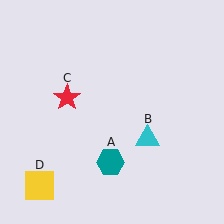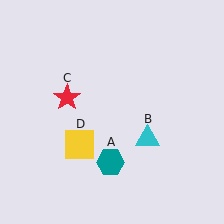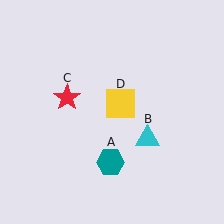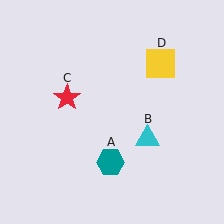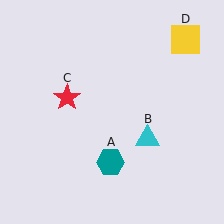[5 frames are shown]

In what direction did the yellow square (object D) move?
The yellow square (object D) moved up and to the right.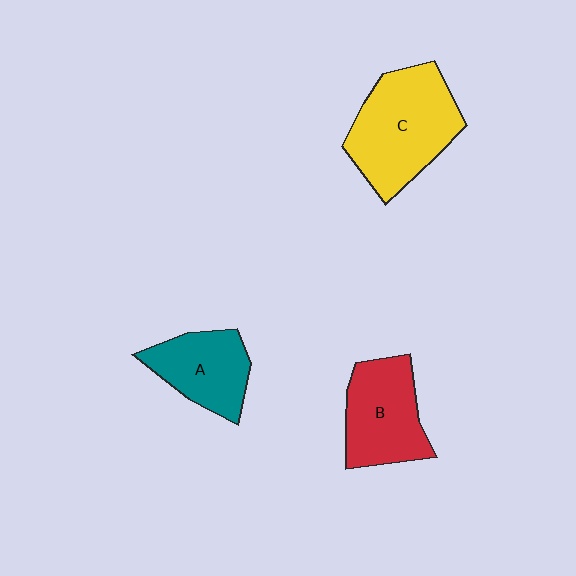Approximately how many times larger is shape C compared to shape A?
Approximately 1.6 times.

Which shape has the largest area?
Shape C (yellow).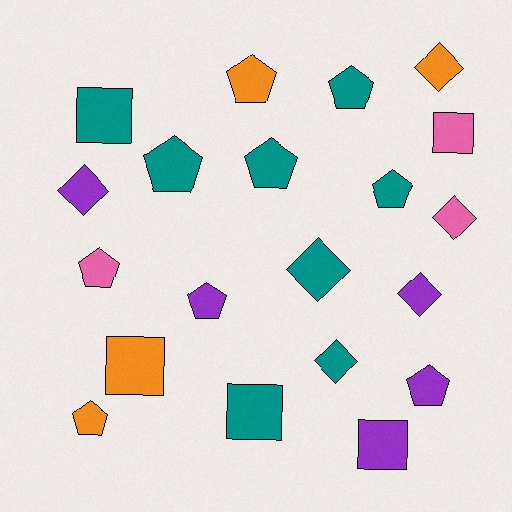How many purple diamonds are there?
There are 2 purple diamonds.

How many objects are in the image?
There are 20 objects.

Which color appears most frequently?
Teal, with 8 objects.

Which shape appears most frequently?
Pentagon, with 9 objects.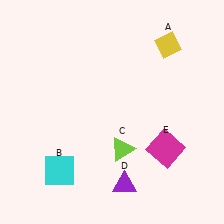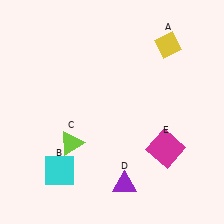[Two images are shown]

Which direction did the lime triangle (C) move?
The lime triangle (C) moved left.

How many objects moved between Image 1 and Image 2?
1 object moved between the two images.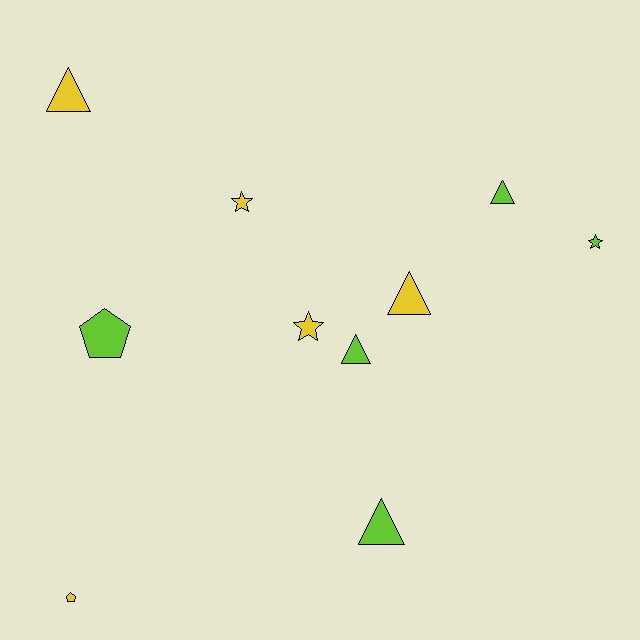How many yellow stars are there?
There are 2 yellow stars.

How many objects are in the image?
There are 10 objects.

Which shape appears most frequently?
Triangle, with 5 objects.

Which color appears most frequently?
Yellow, with 5 objects.